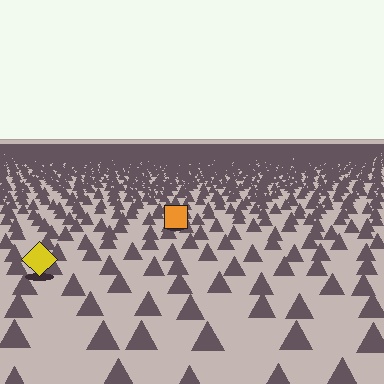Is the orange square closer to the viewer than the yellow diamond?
No. The yellow diamond is closer — you can tell from the texture gradient: the ground texture is coarser near it.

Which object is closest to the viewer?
The yellow diamond is closest. The texture marks near it are larger and more spread out.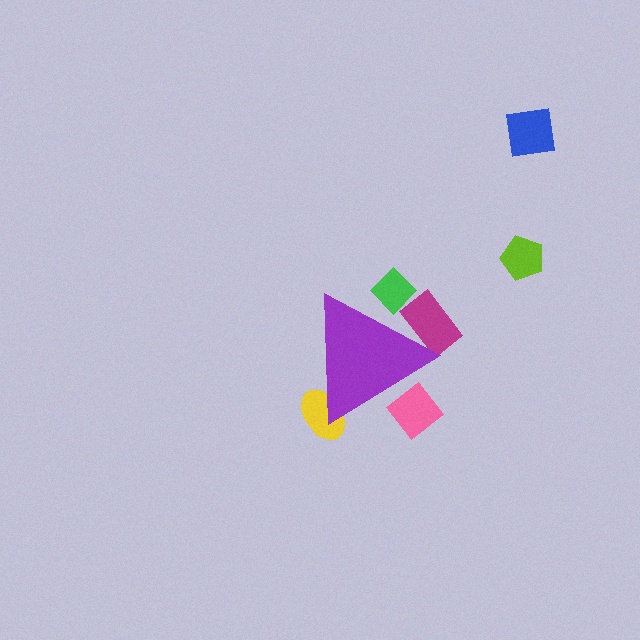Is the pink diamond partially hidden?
Yes, the pink diamond is partially hidden behind the purple triangle.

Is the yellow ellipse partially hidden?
Yes, the yellow ellipse is partially hidden behind the purple triangle.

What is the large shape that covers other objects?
A purple triangle.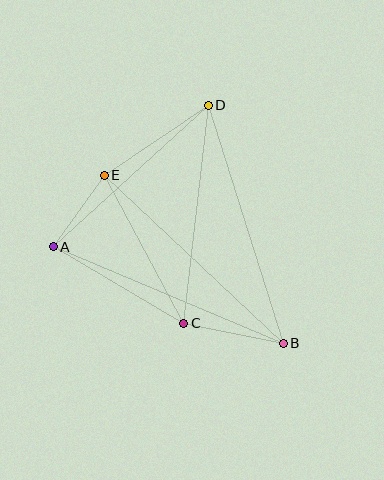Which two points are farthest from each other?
Points B and D are farthest from each other.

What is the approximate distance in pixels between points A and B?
The distance between A and B is approximately 249 pixels.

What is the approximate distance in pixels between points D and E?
The distance between D and E is approximately 125 pixels.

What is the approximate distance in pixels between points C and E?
The distance between C and E is approximately 168 pixels.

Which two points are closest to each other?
Points A and E are closest to each other.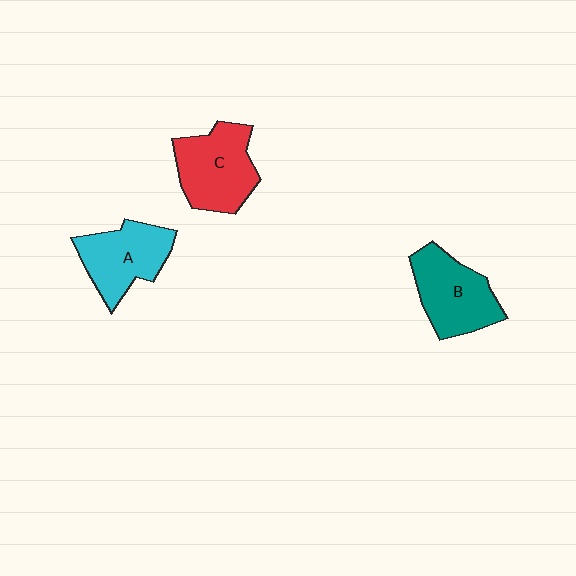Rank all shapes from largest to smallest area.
From largest to smallest: C (red), B (teal), A (cyan).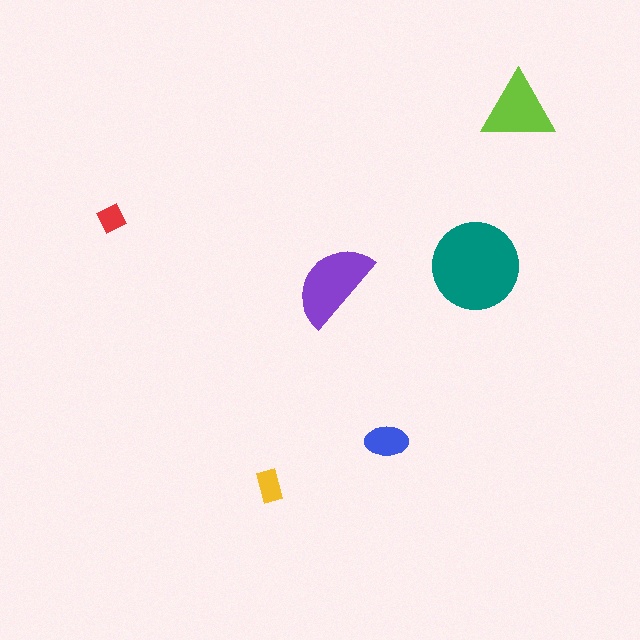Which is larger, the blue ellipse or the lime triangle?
The lime triangle.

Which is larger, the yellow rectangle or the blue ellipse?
The blue ellipse.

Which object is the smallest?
The red diamond.